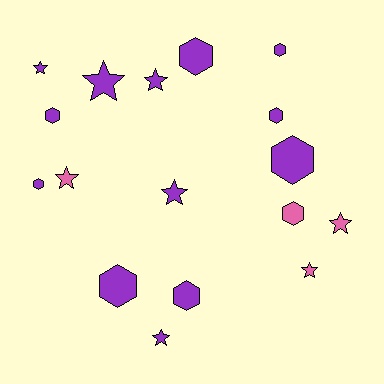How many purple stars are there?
There are 5 purple stars.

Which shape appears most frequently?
Hexagon, with 9 objects.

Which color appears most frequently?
Purple, with 13 objects.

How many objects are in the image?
There are 17 objects.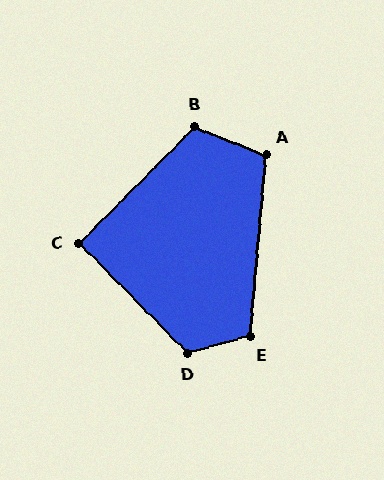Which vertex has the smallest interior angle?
C, at approximately 91 degrees.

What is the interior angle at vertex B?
Approximately 114 degrees (obtuse).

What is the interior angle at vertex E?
Approximately 109 degrees (obtuse).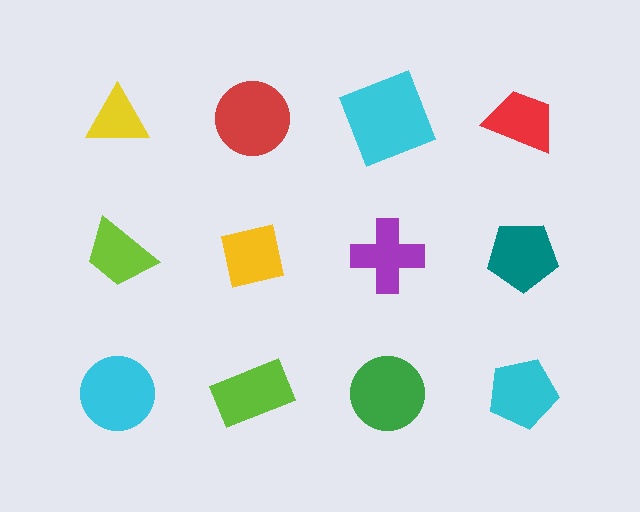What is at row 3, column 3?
A green circle.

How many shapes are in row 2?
4 shapes.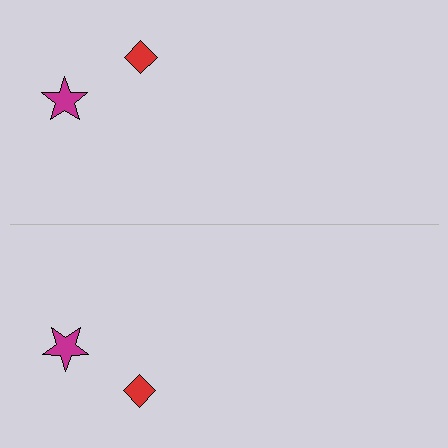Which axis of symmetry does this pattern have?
The pattern has a horizontal axis of symmetry running through the center of the image.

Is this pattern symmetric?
Yes, this pattern has bilateral (reflection) symmetry.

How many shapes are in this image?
There are 4 shapes in this image.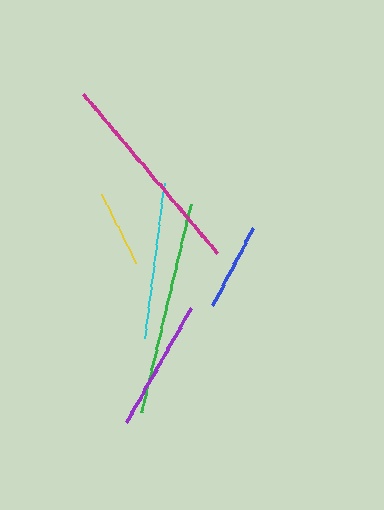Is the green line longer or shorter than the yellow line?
The green line is longer than the yellow line.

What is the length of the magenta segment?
The magenta segment is approximately 207 pixels long.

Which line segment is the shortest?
The yellow line is the shortest at approximately 77 pixels.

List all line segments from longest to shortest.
From longest to shortest: green, magenta, cyan, purple, blue, yellow.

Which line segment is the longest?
The green line is the longest at approximately 213 pixels.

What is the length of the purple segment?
The purple segment is approximately 131 pixels long.